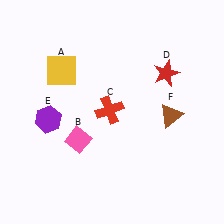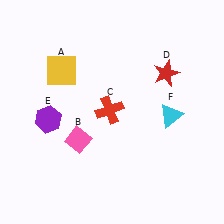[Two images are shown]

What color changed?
The triangle (F) changed from brown in Image 1 to cyan in Image 2.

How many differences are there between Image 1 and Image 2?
There is 1 difference between the two images.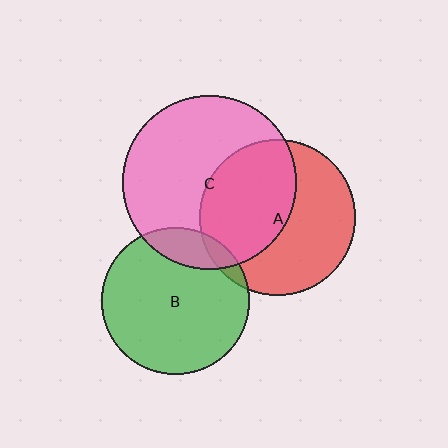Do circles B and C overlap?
Yes.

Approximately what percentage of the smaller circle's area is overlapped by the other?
Approximately 15%.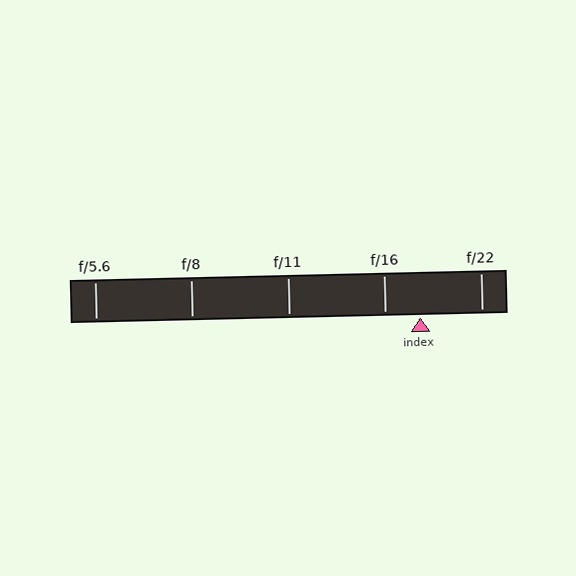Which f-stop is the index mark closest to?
The index mark is closest to f/16.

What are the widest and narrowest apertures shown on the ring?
The widest aperture shown is f/5.6 and the narrowest is f/22.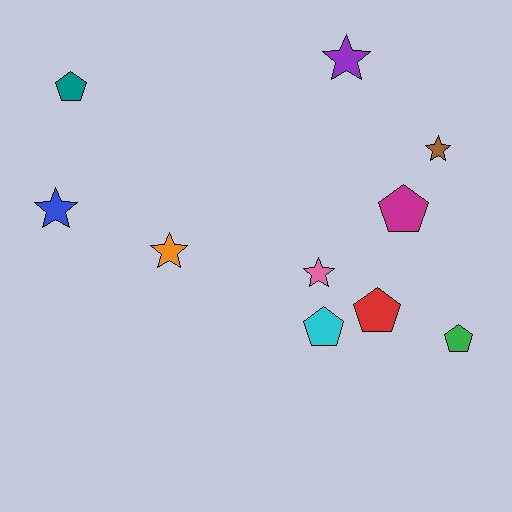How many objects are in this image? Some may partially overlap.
There are 10 objects.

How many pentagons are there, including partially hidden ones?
There are 5 pentagons.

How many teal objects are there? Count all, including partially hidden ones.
There is 1 teal object.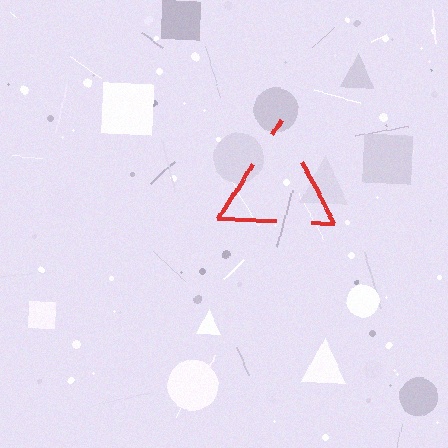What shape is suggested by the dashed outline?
The dashed outline suggests a triangle.